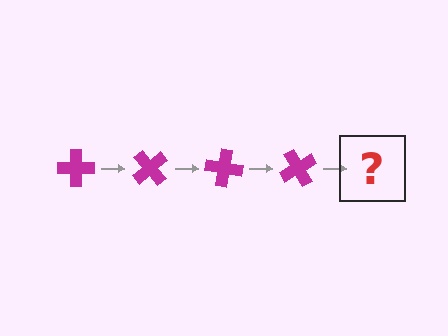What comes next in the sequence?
The next element should be a magenta cross rotated 200 degrees.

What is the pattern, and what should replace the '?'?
The pattern is that the cross rotates 50 degrees each step. The '?' should be a magenta cross rotated 200 degrees.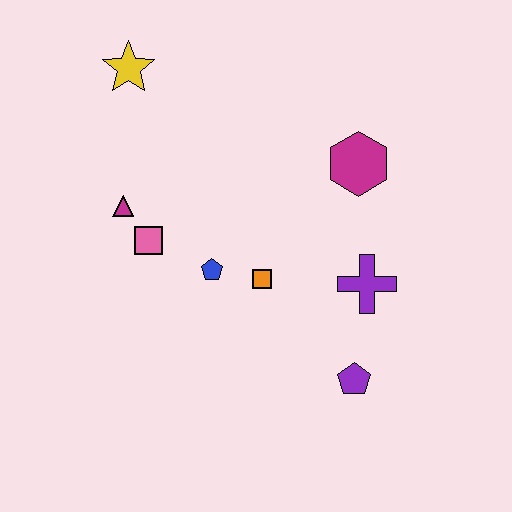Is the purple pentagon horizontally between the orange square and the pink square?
No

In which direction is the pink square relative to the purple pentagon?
The pink square is to the left of the purple pentagon.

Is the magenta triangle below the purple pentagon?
No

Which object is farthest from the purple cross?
The yellow star is farthest from the purple cross.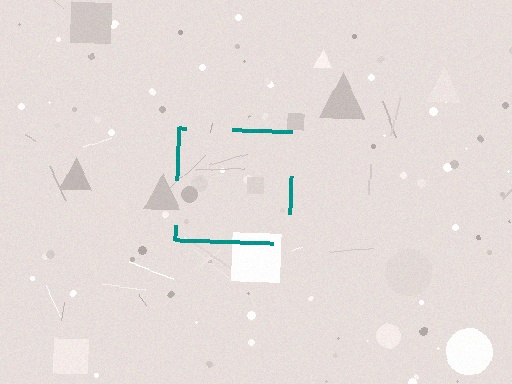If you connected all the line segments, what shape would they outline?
They would outline a square.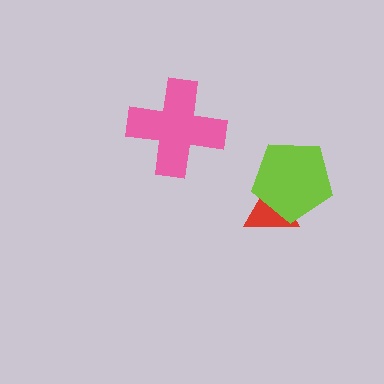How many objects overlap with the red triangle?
1 object overlaps with the red triangle.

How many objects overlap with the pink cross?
0 objects overlap with the pink cross.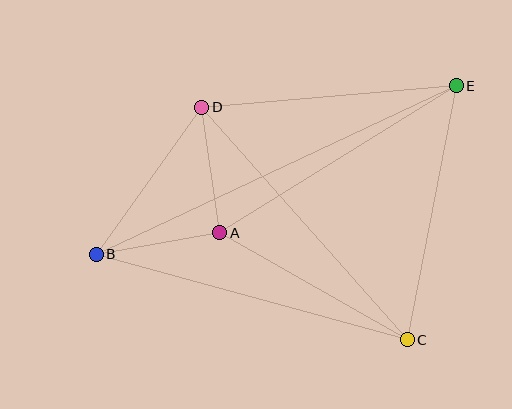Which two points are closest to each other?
Points A and B are closest to each other.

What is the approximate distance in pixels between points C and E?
The distance between C and E is approximately 259 pixels.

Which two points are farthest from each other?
Points B and E are farthest from each other.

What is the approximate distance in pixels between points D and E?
The distance between D and E is approximately 255 pixels.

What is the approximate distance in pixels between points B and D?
The distance between B and D is approximately 181 pixels.